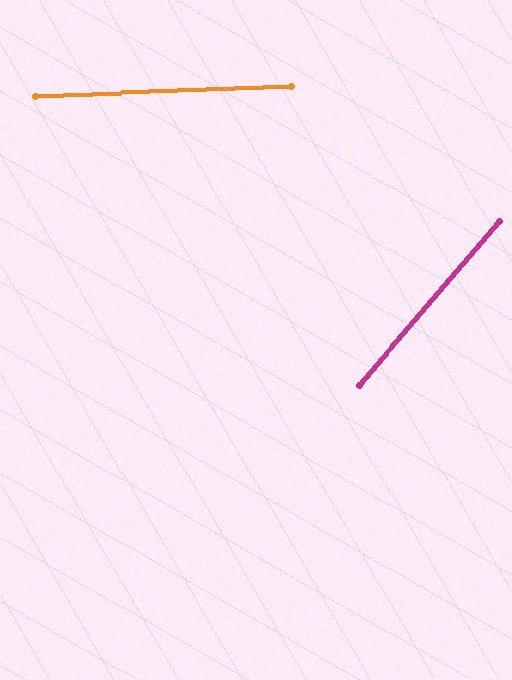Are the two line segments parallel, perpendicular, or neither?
Neither parallel nor perpendicular — they differ by about 47°.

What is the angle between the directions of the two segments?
Approximately 47 degrees.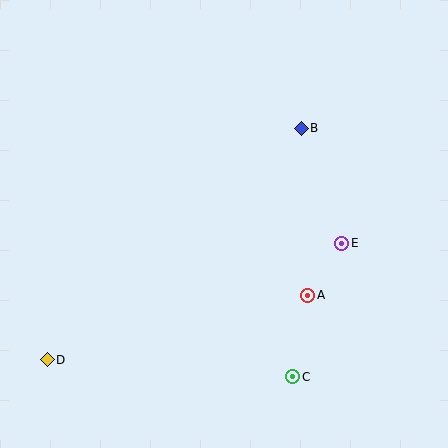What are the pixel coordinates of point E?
Point E is at (342, 243).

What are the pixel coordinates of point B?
Point B is at (301, 128).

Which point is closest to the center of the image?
Point A at (308, 295) is closest to the center.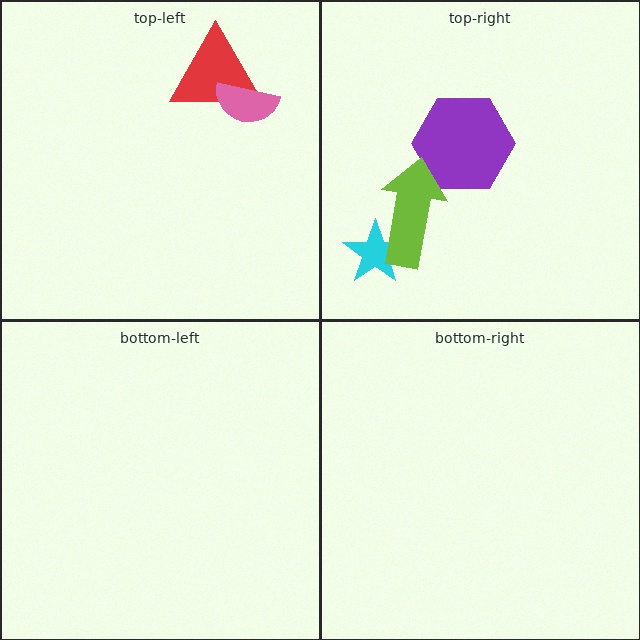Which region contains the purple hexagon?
The top-right region.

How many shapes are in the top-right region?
3.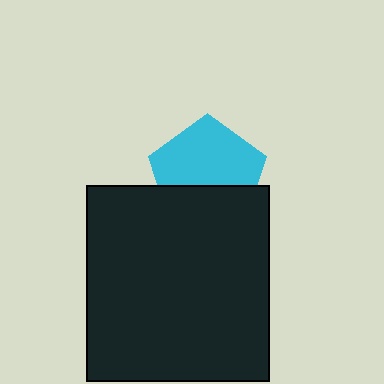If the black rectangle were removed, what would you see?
You would see the complete cyan pentagon.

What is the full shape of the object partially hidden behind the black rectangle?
The partially hidden object is a cyan pentagon.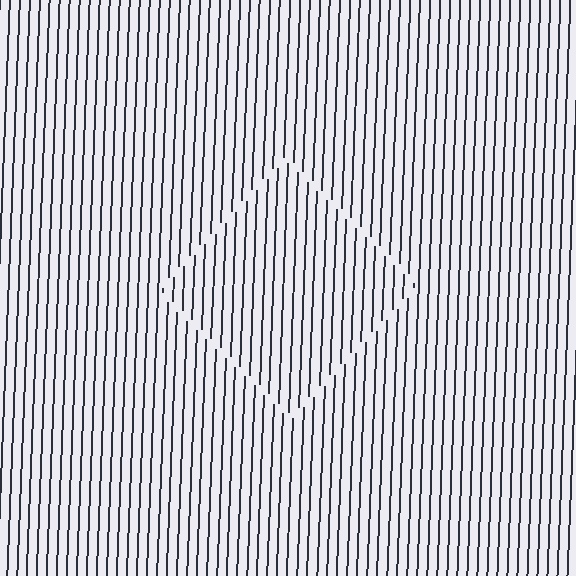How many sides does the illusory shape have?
4 sides — the line-ends trace a square.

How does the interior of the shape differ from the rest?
The interior of the shape contains the same grating, shifted by half a period — the contour is defined by the phase discontinuity where line-ends from the inner and outer gratings abut.